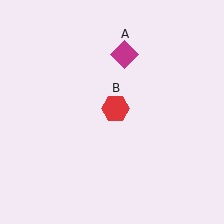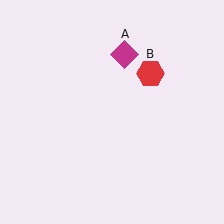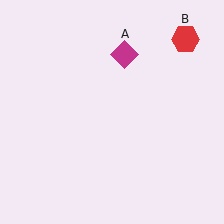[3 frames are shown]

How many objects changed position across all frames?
1 object changed position: red hexagon (object B).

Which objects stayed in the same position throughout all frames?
Magenta diamond (object A) remained stationary.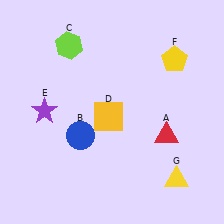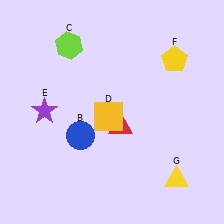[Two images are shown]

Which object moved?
The red triangle (A) moved left.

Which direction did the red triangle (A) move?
The red triangle (A) moved left.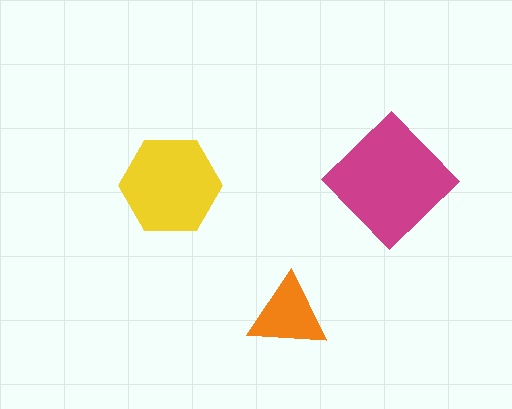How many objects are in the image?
There are 3 objects in the image.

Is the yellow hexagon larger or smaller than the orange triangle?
Larger.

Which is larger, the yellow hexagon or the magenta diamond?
The magenta diamond.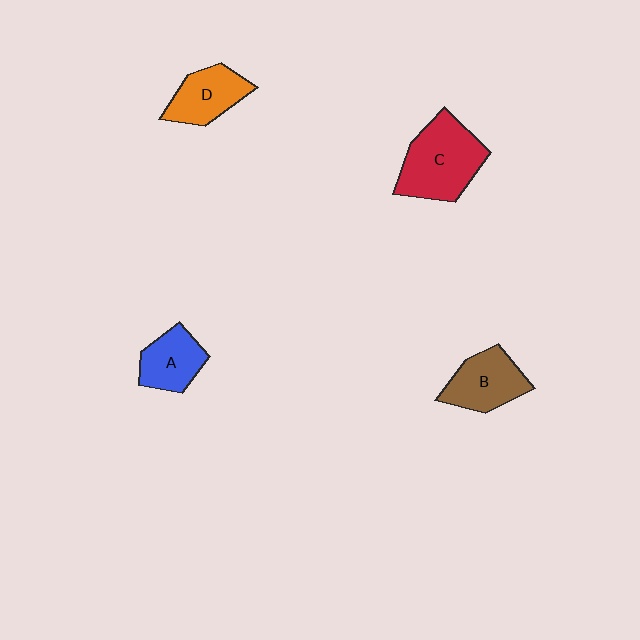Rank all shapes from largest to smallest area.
From largest to smallest: C (red), B (brown), D (orange), A (blue).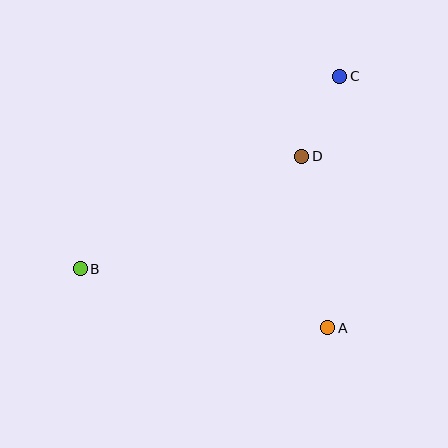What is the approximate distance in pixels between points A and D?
The distance between A and D is approximately 174 pixels.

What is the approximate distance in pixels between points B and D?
The distance between B and D is approximately 248 pixels.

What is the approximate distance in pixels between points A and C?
The distance between A and C is approximately 252 pixels.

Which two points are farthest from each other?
Points B and C are farthest from each other.